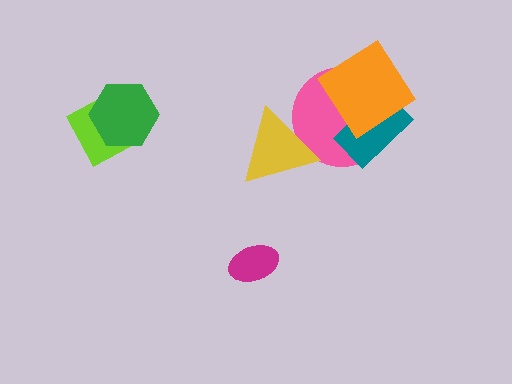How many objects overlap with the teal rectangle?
2 objects overlap with the teal rectangle.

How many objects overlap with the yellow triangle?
1 object overlaps with the yellow triangle.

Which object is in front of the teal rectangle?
The orange diamond is in front of the teal rectangle.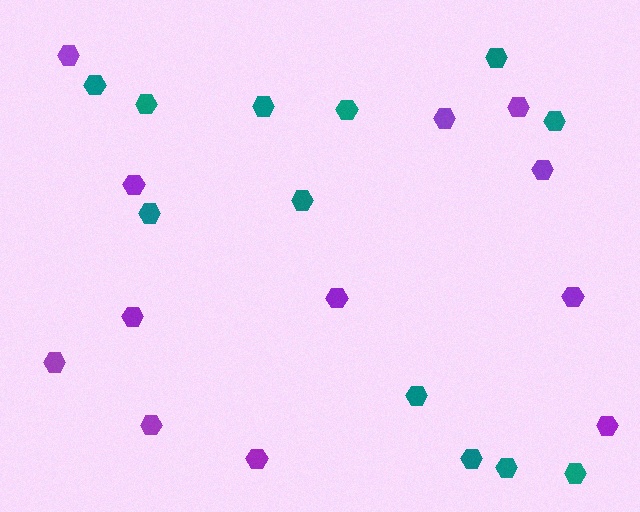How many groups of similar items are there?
There are 2 groups: one group of teal hexagons (12) and one group of purple hexagons (12).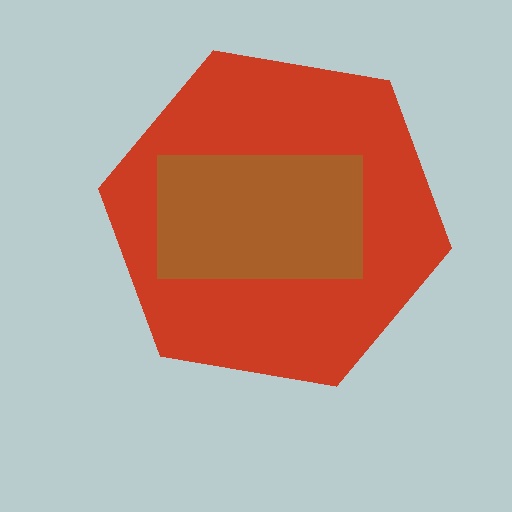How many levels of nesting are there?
2.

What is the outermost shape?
The red hexagon.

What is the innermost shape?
The brown rectangle.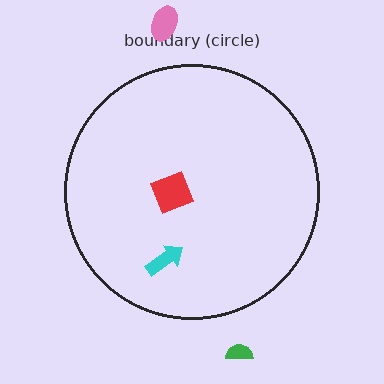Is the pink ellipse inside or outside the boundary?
Outside.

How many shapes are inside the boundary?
2 inside, 2 outside.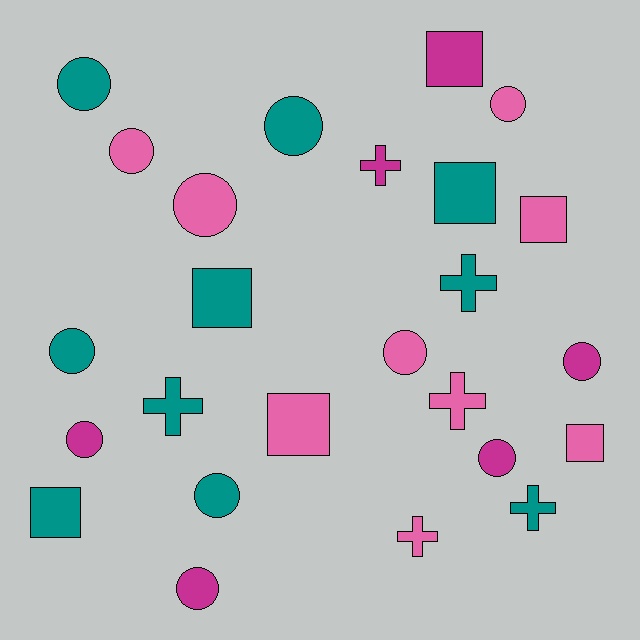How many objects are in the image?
There are 25 objects.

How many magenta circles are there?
There are 4 magenta circles.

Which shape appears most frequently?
Circle, with 12 objects.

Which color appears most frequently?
Teal, with 10 objects.